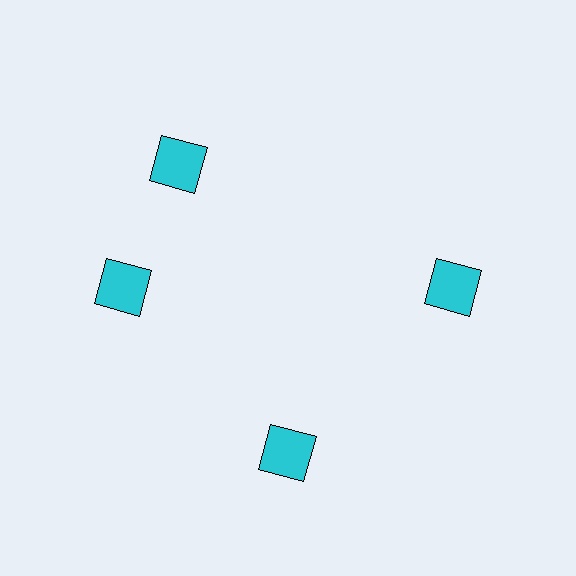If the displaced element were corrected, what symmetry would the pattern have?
It would have 4-fold rotational symmetry — the pattern would map onto itself every 90 degrees.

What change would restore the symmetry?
The symmetry would be restored by rotating it back into even spacing with its neighbors so that all 4 squares sit at equal angles and equal distance from the center.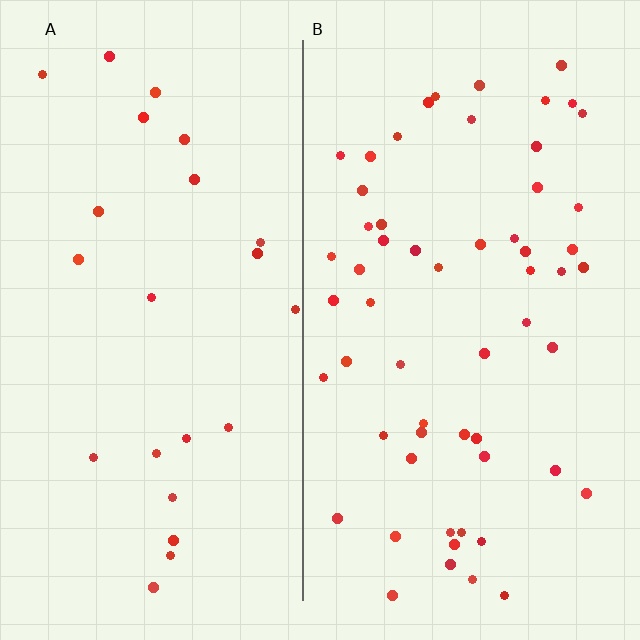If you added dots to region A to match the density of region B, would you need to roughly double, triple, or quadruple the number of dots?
Approximately triple.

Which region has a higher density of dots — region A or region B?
B (the right).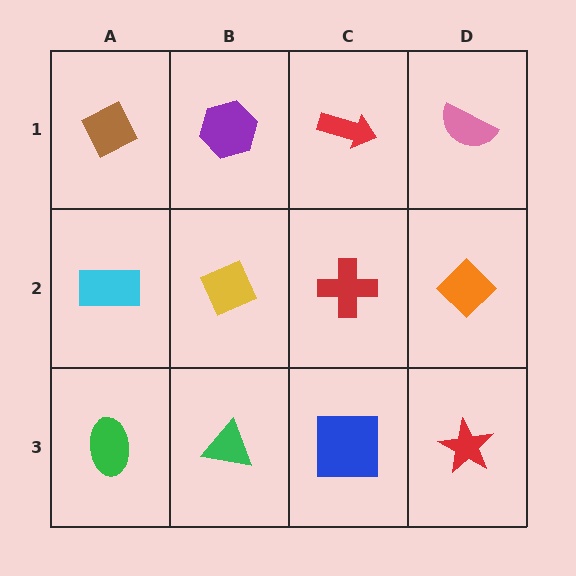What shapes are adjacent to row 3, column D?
An orange diamond (row 2, column D), a blue square (row 3, column C).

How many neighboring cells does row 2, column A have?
3.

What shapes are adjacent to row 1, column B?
A yellow diamond (row 2, column B), a brown diamond (row 1, column A), a red arrow (row 1, column C).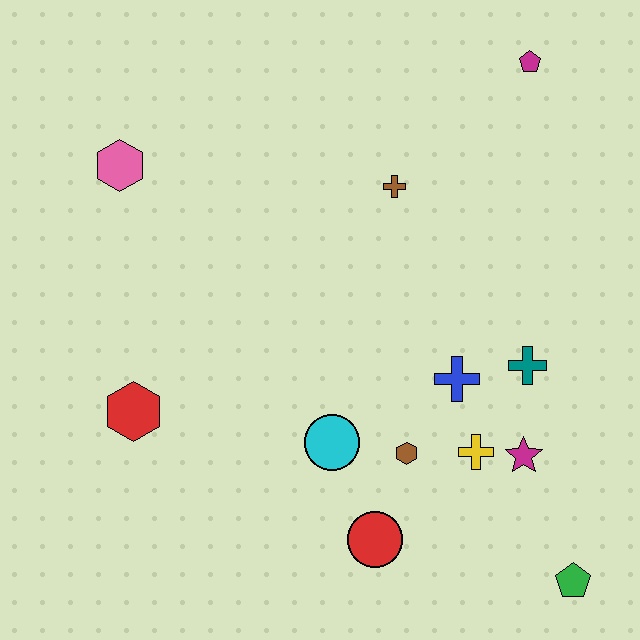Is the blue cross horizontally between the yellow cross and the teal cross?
No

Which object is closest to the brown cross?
The magenta pentagon is closest to the brown cross.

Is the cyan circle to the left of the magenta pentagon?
Yes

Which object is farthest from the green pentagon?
The pink hexagon is farthest from the green pentagon.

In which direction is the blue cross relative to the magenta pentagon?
The blue cross is below the magenta pentagon.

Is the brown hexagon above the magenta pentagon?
No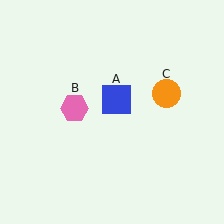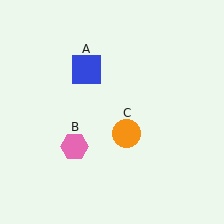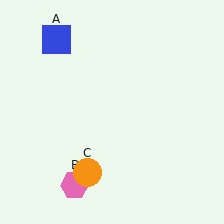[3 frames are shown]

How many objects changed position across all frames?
3 objects changed position: blue square (object A), pink hexagon (object B), orange circle (object C).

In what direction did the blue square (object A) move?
The blue square (object A) moved up and to the left.